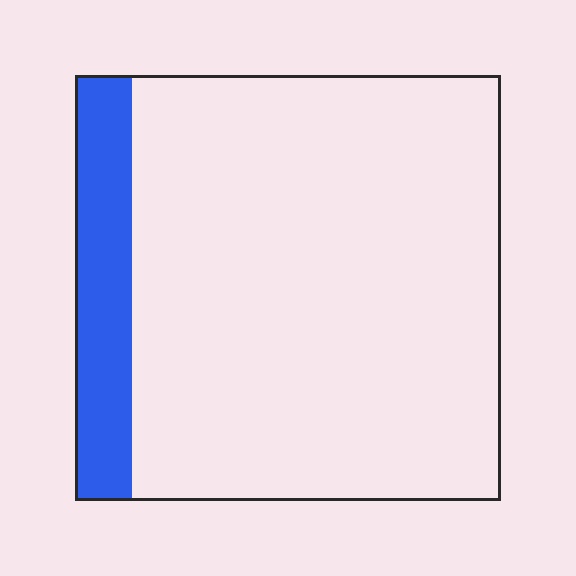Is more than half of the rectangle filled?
No.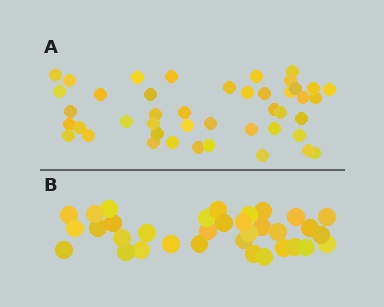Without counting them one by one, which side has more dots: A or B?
Region A (the top region) has more dots.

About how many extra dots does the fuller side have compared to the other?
Region A has roughly 10 or so more dots than region B.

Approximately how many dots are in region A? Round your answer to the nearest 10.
About 40 dots. (The exact count is 44, which rounds to 40.)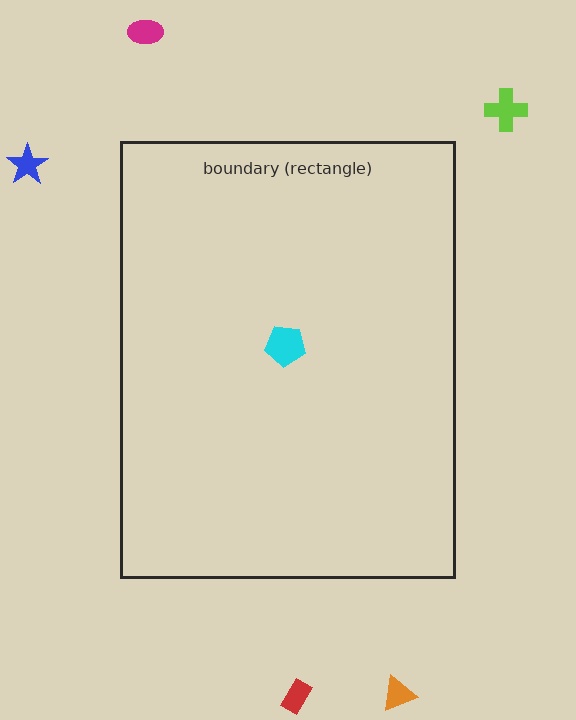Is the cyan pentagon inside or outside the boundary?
Inside.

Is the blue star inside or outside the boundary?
Outside.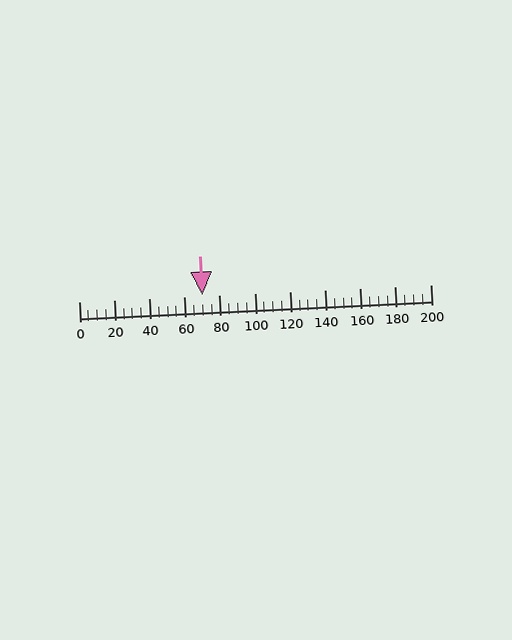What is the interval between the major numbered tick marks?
The major tick marks are spaced 20 units apart.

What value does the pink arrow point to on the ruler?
The pink arrow points to approximately 70.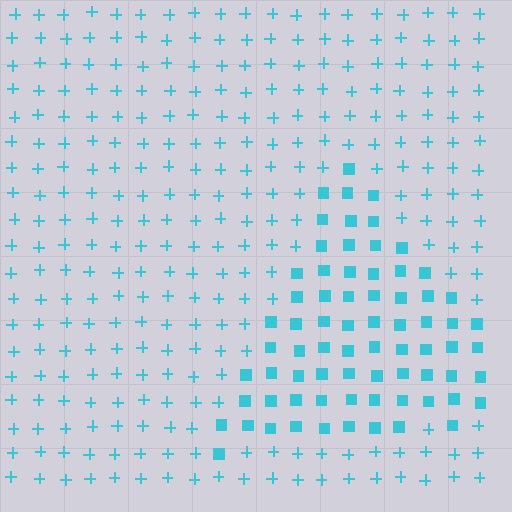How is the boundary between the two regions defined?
The boundary is defined by a change in element shape: squares inside vs. plus signs outside. All elements share the same color and spacing.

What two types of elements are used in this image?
The image uses squares inside the triangle region and plus signs outside it.